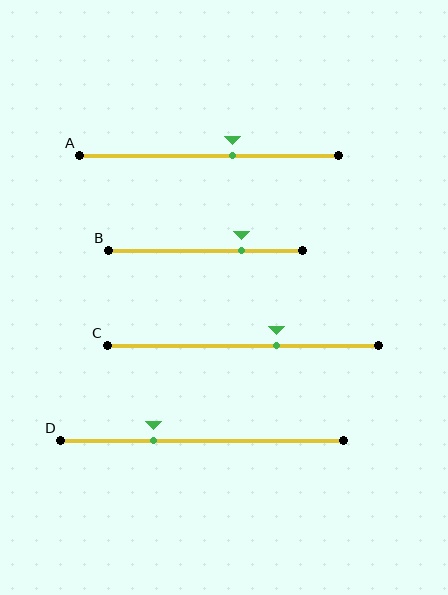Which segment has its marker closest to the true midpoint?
Segment A has its marker closest to the true midpoint.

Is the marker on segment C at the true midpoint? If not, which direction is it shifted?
No, the marker on segment C is shifted to the right by about 12% of the segment length.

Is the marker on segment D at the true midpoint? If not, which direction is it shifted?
No, the marker on segment D is shifted to the left by about 17% of the segment length.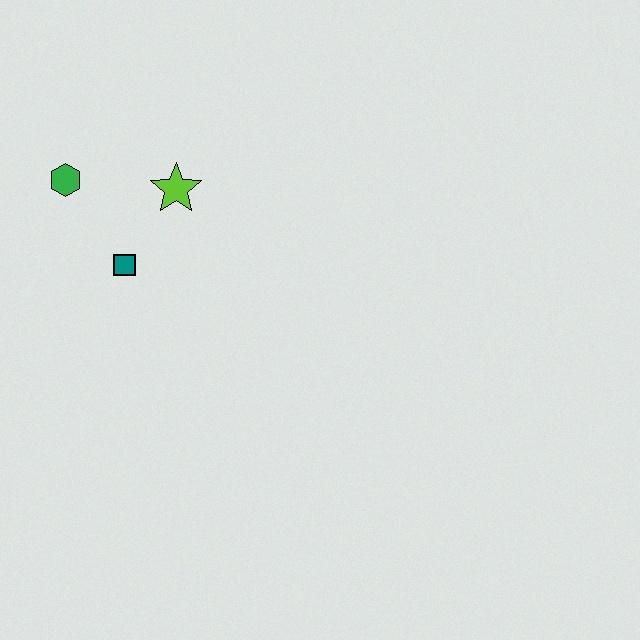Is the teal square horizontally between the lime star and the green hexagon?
Yes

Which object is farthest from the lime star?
The green hexagon is farthest from the lime star.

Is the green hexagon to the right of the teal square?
No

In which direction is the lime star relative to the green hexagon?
The lime star is to the right of the green hexagon.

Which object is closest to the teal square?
The lime star is closest to the teal square.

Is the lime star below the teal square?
No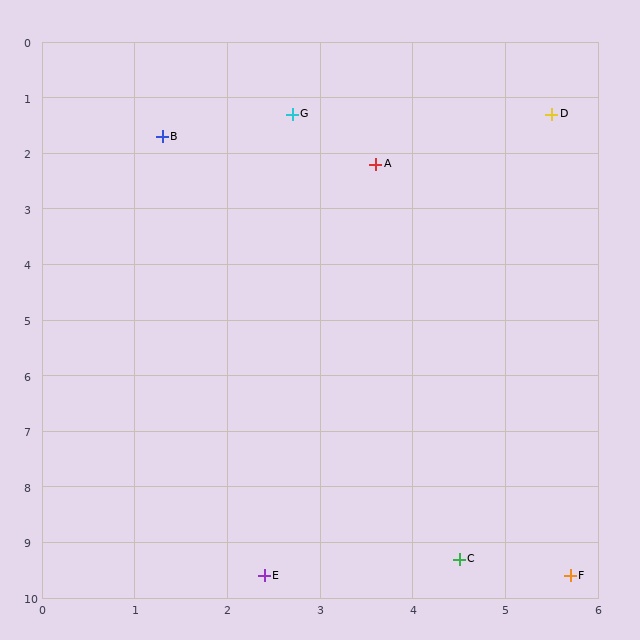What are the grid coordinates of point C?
Point C is at approximately (4.5, 9.3).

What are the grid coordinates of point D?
Point D is at approximately (5.5, 1.3).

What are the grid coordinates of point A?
Point A is at approximately (3.6, 2.2).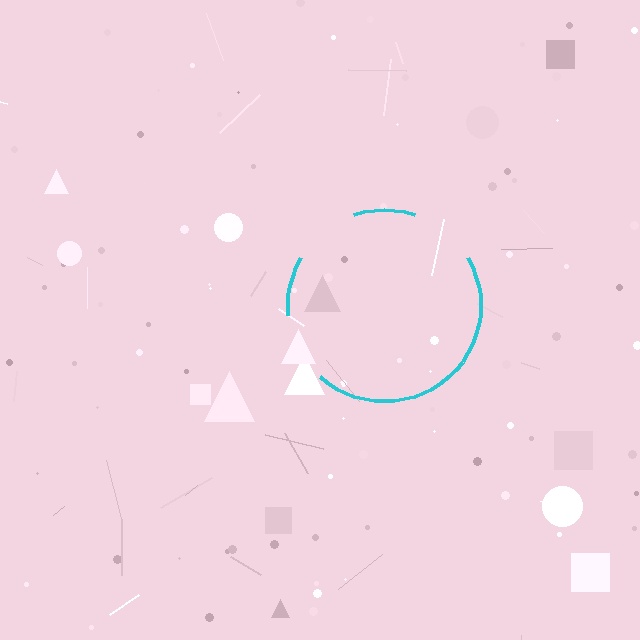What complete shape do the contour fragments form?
The contour fragments form a circle.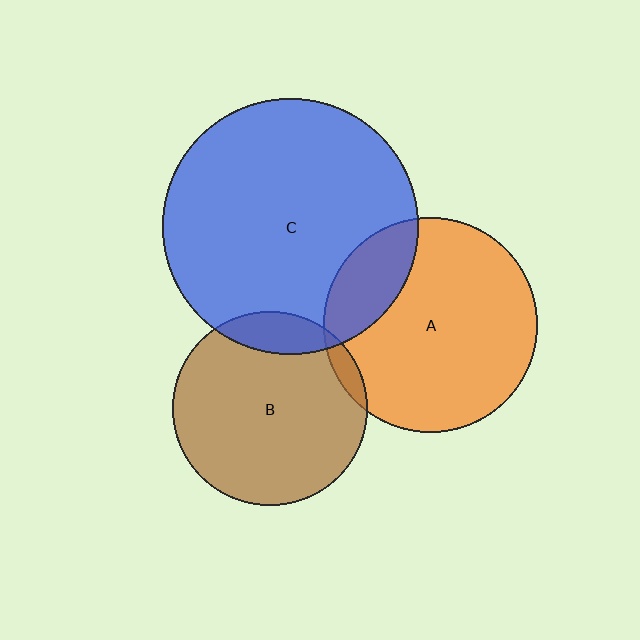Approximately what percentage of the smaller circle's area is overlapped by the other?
Approximately 15%.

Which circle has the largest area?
Circle C (blue).